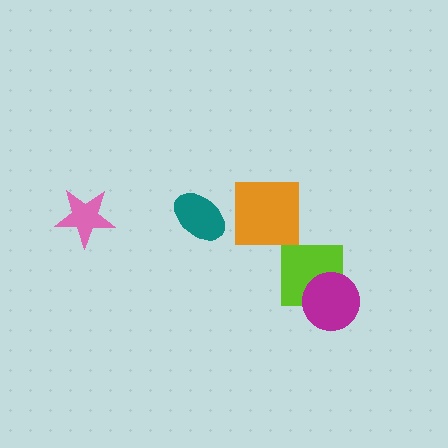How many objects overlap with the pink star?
0 objects overlap with the pink star.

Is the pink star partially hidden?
No, no other shape covers it.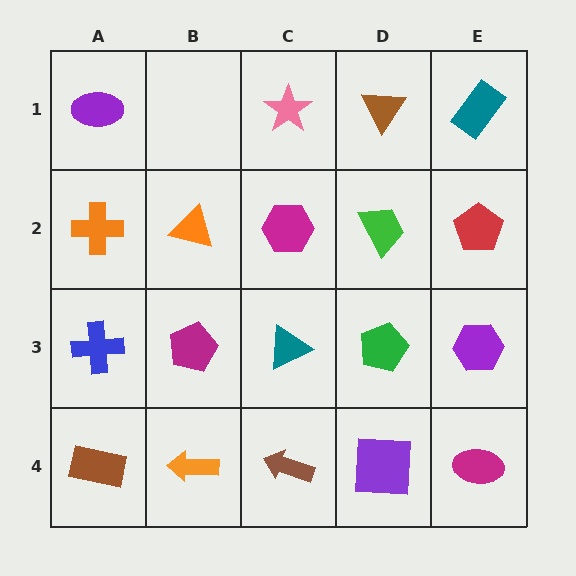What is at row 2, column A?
An orange cross.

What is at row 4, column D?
A purple square.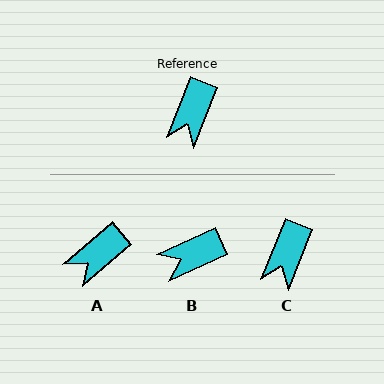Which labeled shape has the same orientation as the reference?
C.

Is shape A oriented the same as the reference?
No, it is off by about 27 degrees.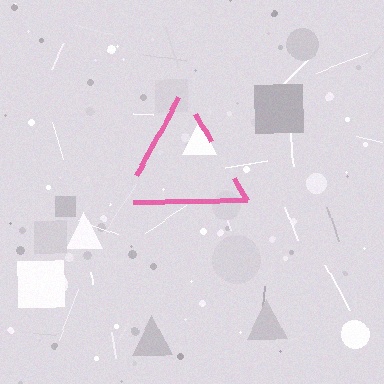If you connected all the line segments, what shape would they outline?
They would outline a triangle.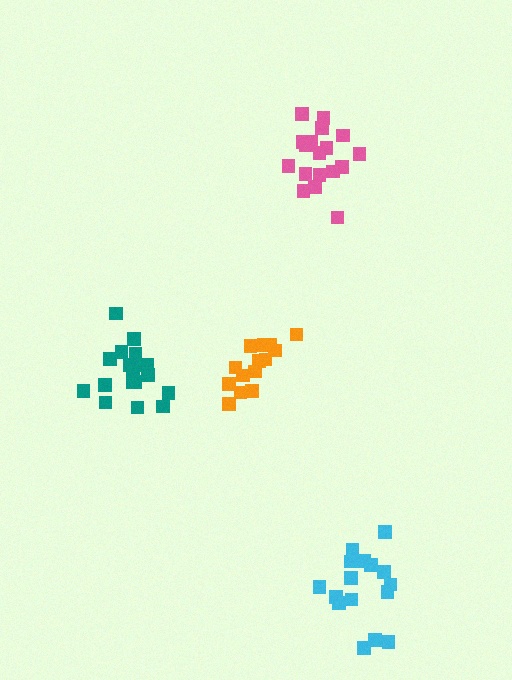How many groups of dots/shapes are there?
There are 4 groups.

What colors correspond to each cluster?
The clusters are colored: orange, pink, cyan, teal.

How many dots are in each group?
Group 1: 14 dots, Group 2: 18 dots, Group 3: 17 dots, Group 4: 20 dots (69 total).